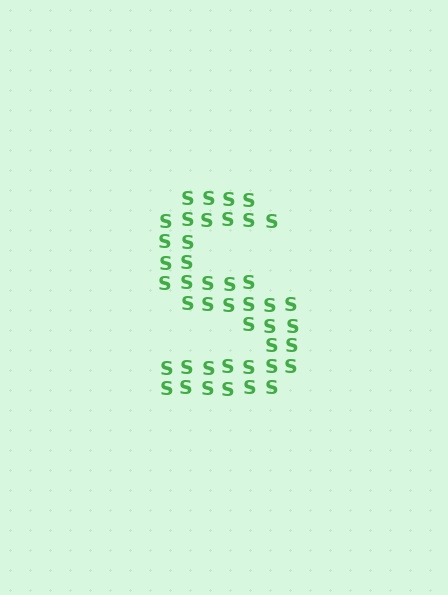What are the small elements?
The small elements are letter S's.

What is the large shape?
The large shape is the letter S.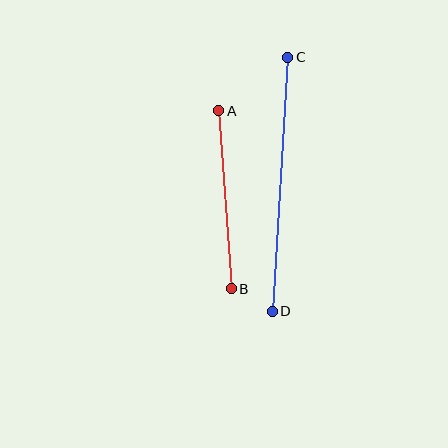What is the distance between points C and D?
The distance is approximately 254 pixels.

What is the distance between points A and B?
The distance is approximately 178 pixels.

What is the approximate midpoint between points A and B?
The midpoint is at approximately (225, 200) pixels.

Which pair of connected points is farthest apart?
Points C and D are farthest apart.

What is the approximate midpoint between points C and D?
The midpoint is at approximately (280, 184) pixels.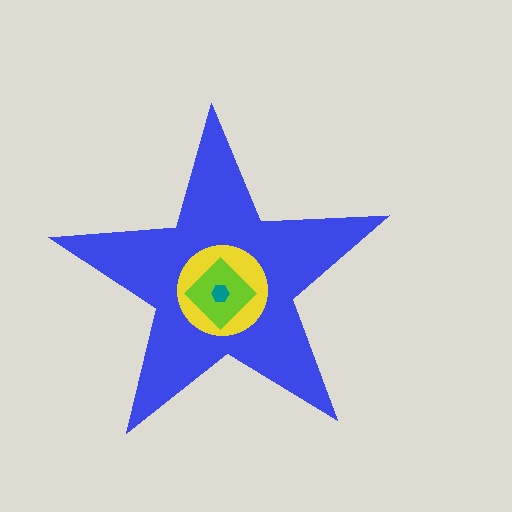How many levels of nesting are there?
4.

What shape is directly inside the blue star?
The yellow circle.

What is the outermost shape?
The blue star.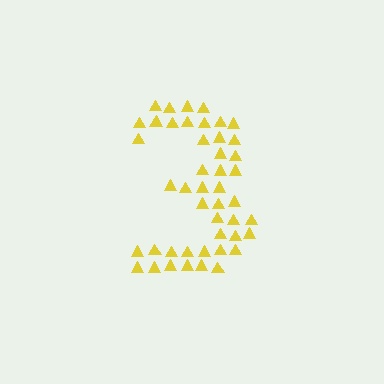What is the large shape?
The large shape is the digit 3.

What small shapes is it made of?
It is made of small triangles.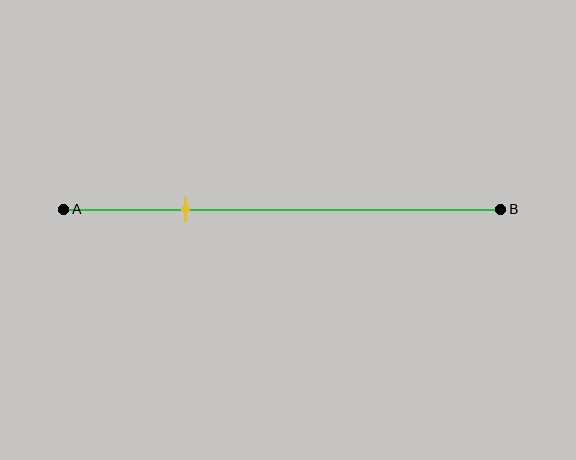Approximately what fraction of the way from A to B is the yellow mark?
The yellow mark is approximately 30% of the way from A to B.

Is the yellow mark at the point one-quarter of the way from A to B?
No, the mark is at about 30% from A, not at the 25% one-quarter point.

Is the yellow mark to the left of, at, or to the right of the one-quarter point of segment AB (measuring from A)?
The yellow mark is to the right of the one-quarter point of segment AB.